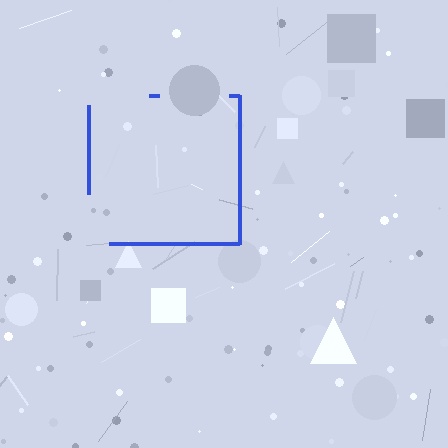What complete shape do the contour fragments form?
The contour fragments form a square.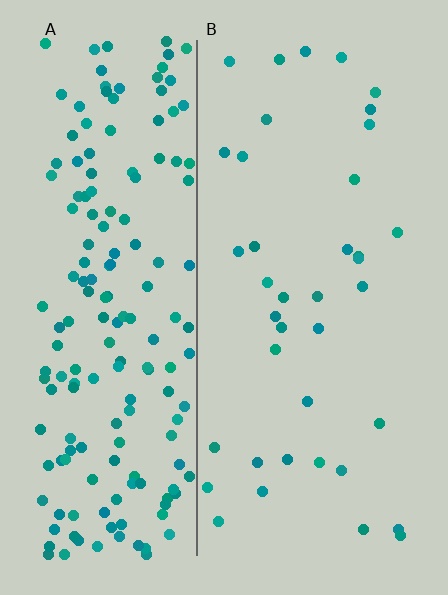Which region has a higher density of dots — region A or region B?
A (the left).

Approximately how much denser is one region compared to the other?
Approximately 4.7× — region A over region B.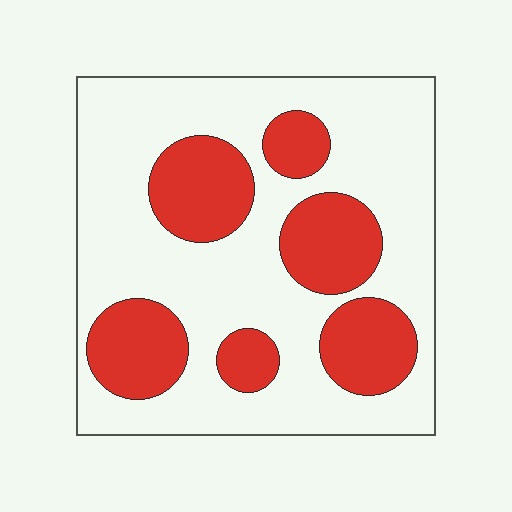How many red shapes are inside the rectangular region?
6.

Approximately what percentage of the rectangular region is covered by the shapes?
Approximately 30%.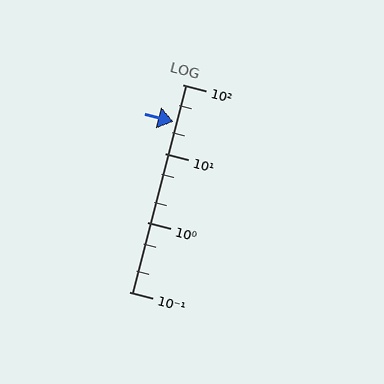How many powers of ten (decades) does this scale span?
The scale spans 3 decades, from 0.1 to 100.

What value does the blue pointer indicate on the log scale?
The pointer indicates approximately 29.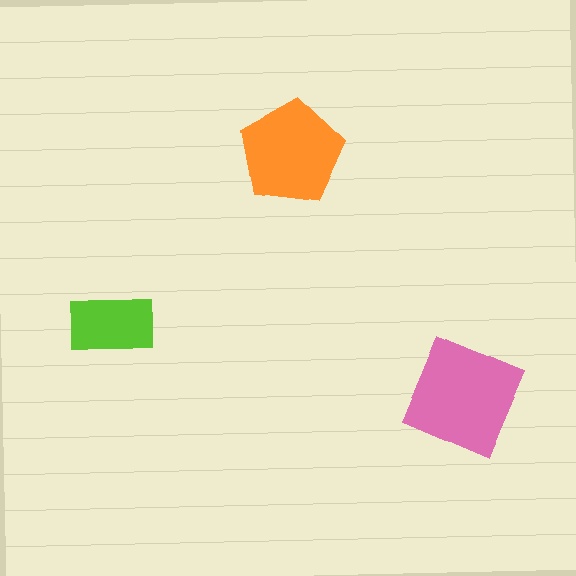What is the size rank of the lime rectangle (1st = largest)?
3rd.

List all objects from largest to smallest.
The pink square, the orange pentagon, the lime rectangle.